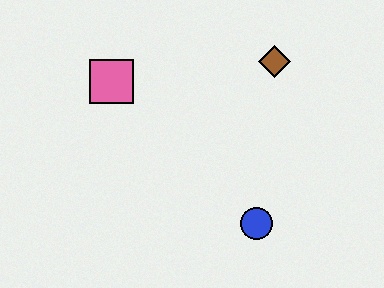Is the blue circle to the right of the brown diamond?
No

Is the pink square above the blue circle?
Yes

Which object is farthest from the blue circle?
The pink square is farthest from the blue circle.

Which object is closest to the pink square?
The brown diamond is closest to the pink square.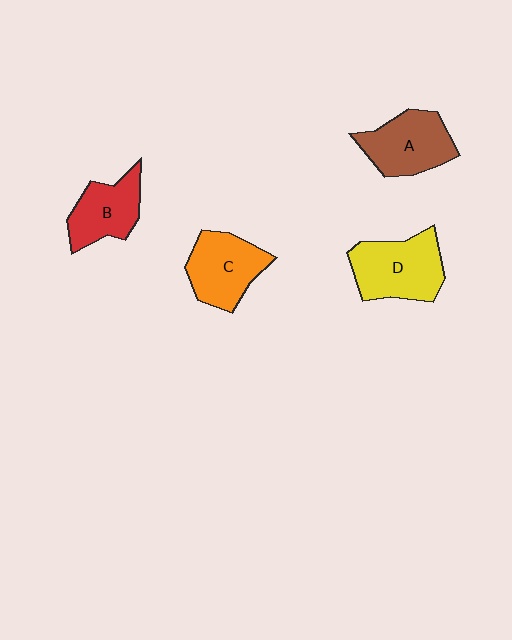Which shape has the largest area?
Shape D (yellow).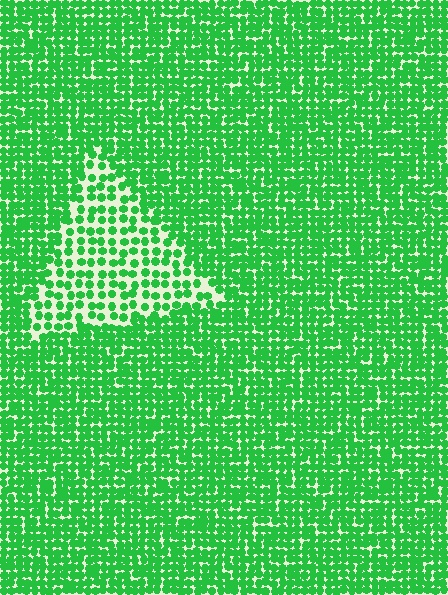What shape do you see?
I see a triangle.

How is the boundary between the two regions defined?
The boundary is defined by a change in element density (approximately 1.9x ratio). All elements are the same color, size, and shape.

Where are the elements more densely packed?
The elements are more densely packed outside the triangle boundary.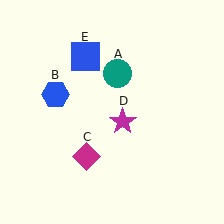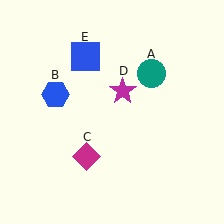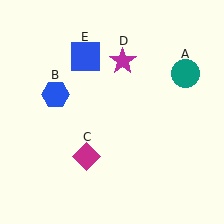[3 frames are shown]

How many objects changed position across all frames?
2 objects changed position: teal circle (object A), magenta star (object D).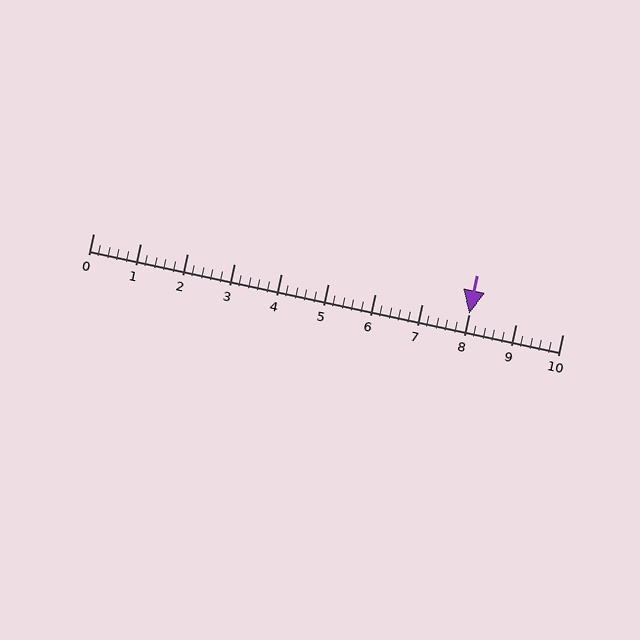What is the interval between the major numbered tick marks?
The major tick marks are spaced 1 units apart.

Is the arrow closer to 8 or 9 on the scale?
The arrow is closer to 8.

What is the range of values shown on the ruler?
The ruler shows values from 0 to 10.